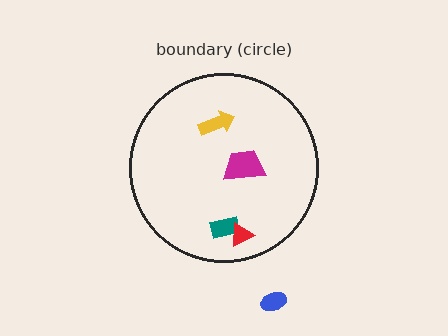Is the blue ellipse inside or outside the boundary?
Outside.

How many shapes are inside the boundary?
4 inside, 1 outside.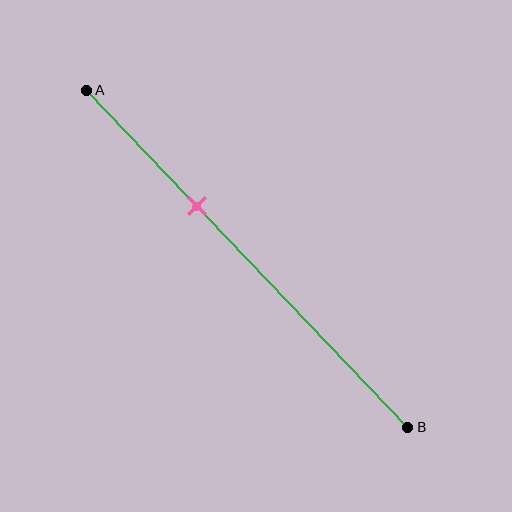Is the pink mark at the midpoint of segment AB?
No, the mark is at about 35% from A, not at the 50% midpoint.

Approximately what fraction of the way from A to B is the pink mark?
The pink mark is approximately 35% of the way from A to B.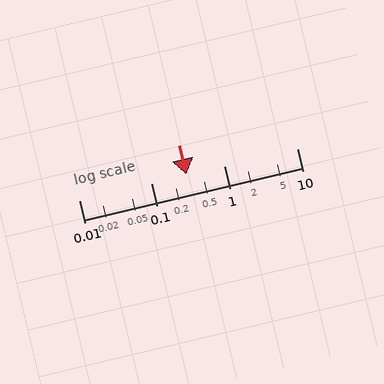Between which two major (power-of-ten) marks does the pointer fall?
The pointer is between 0.1 and 1.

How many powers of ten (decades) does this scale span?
The scale spans 3 decades, from 0.01 to 10.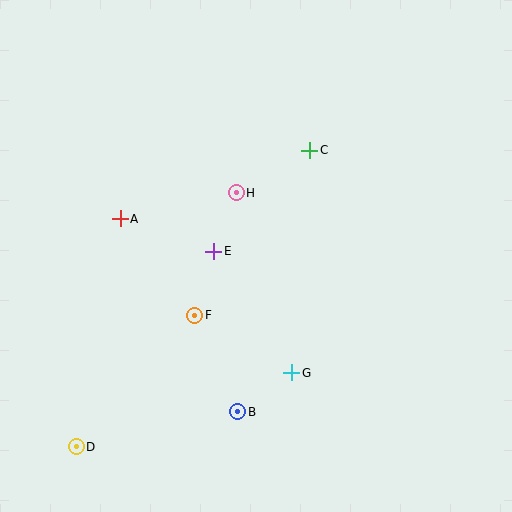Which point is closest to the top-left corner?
Point A is closest to the top-left corner.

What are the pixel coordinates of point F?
Point F is at (195, 315).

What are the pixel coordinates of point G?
Point G is at (292, 373).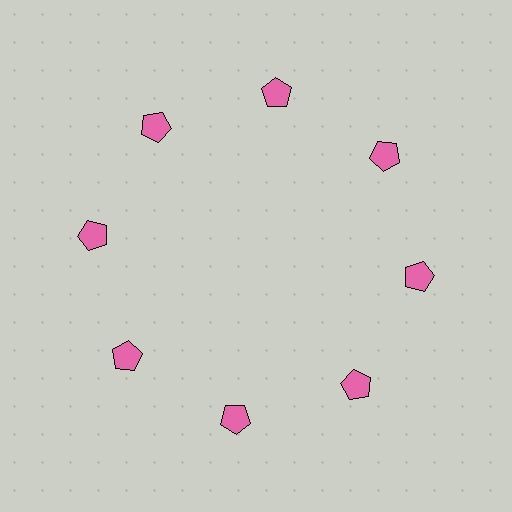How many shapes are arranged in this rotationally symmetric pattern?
There are 8 shapes, arranged in 8 groups of 1.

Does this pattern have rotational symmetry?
Yes, this pattern has 8-fold rotational symmetry. It looks the same after rotating 45 degrees around the center.